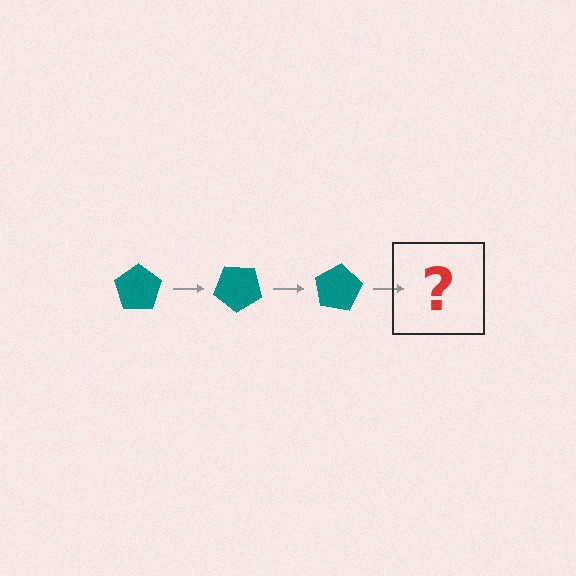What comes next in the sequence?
The next element should be a teal pentagon rotated 120 degrees.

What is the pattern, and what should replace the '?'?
The pattern is that the pentagon rotates 40 degrees each step. The '?' should be a teal pentagon rotated 120 degrees.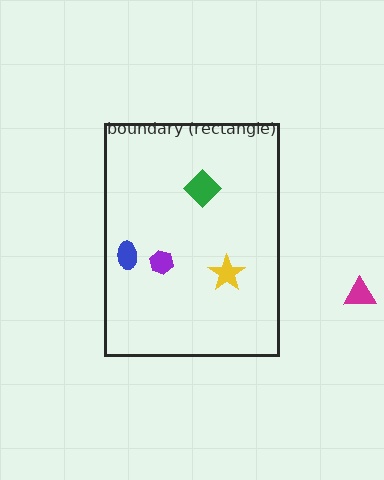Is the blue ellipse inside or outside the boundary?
Inside.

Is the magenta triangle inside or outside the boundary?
Outside.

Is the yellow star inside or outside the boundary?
Inside.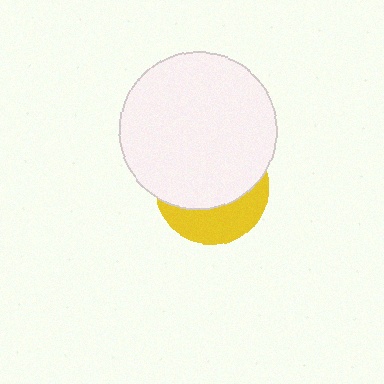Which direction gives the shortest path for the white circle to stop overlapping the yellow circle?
Moving up gives the shortest separation.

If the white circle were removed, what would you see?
You would see the complete yellow circle.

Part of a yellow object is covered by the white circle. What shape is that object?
It is a circle.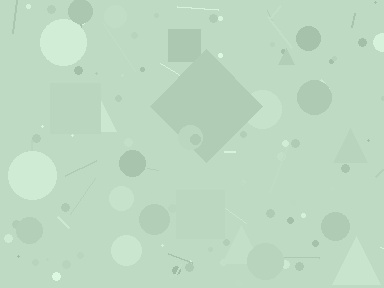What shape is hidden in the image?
A diamond is hidden in the image.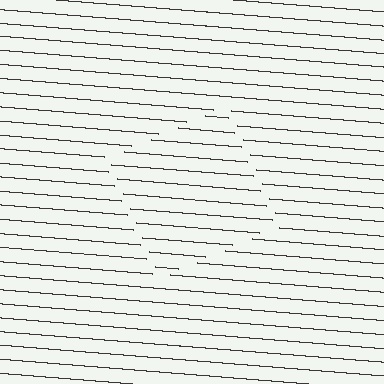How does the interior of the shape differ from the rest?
The interior of the shape contains the same grating, shifted by half a period — the contour is defined by the phase discontinuity where line-ends from the inner and outer gratings abut.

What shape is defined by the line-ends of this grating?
An illusory square. The interior of the shape contains the same grating, shifted by half a period — the contour is defined by the phase discontinuity where line-ends from the inner and outer gratings abut.